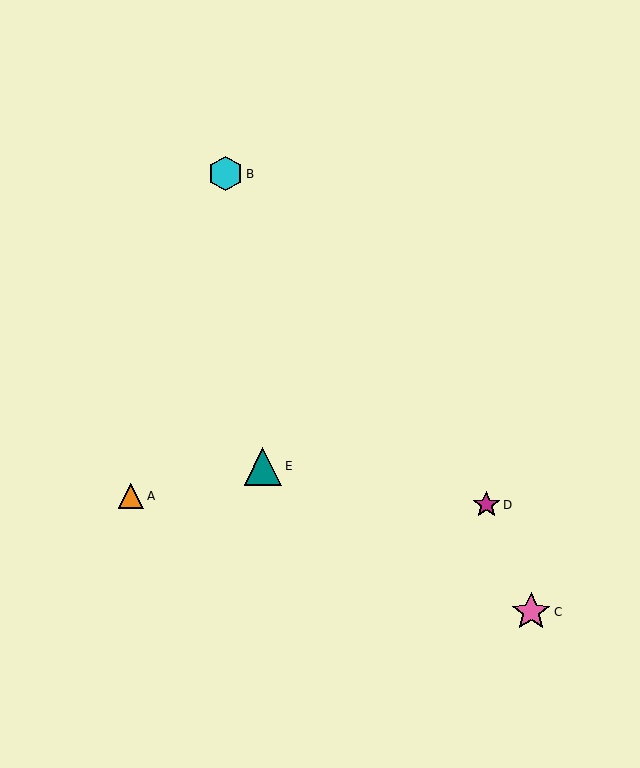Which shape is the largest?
The pink star (labeled C) is the largest.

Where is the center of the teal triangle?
The center of the teal triangle is at (263, 466).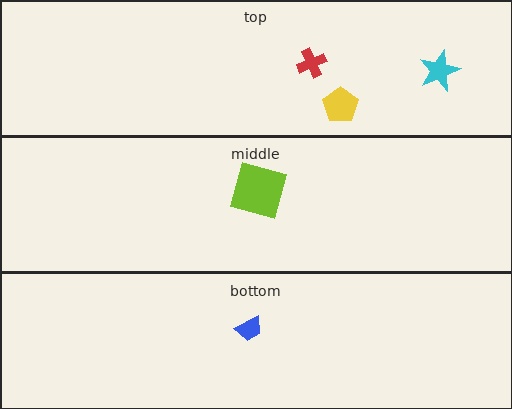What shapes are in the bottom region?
The blue trapezoid.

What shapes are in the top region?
The red cross, the cyan star, the yellow pentagon.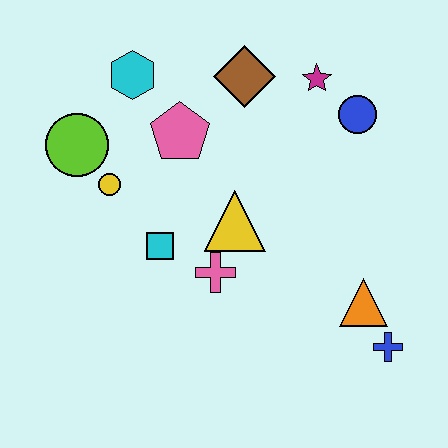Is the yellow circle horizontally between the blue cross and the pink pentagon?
No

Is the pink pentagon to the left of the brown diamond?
Yes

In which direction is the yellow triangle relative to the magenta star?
The yellow triangle is below the magenta star.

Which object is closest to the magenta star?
The blue circle is closest to the magenta star.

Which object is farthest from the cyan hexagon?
The blue cross is farthest from the cyan hexagon.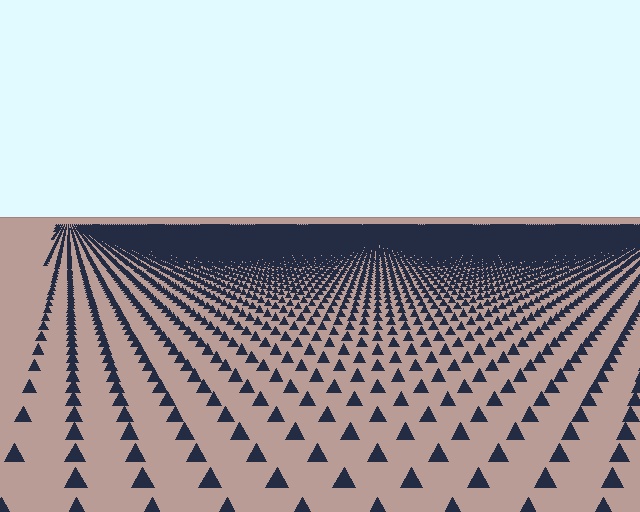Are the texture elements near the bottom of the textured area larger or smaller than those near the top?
Larger. Near the bottom, elements are closer to the viewer and appear at a bigger on-screen size.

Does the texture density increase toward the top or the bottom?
Density increases toward the top.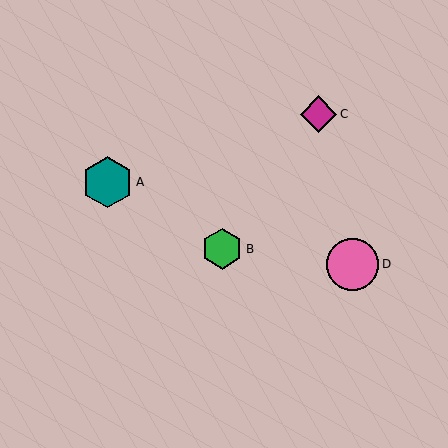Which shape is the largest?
The pink circle (labeled D) is the largest.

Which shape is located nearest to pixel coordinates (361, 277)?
The pink circle (labeled D) at (353, 264) is nearest to that location.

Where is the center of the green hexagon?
The center of the green hexagon is at (222, 249).